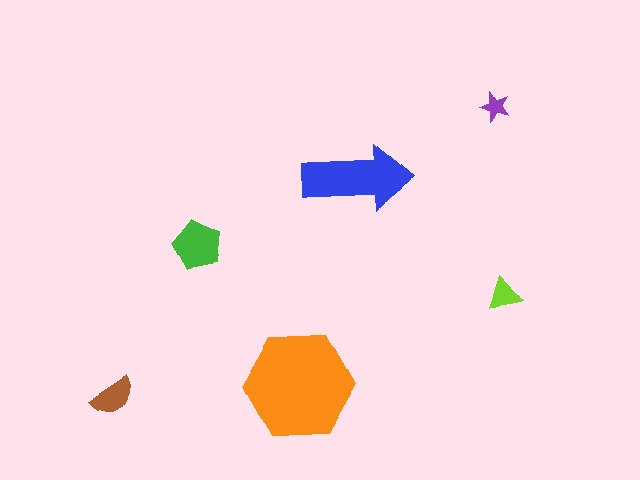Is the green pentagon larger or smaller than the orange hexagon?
Smaller.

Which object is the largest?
The orange hexagon.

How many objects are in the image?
There are 6 objects in the image.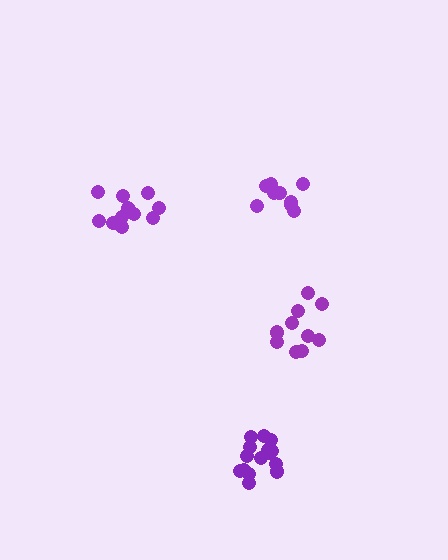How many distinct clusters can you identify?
There are 4 distinct clusters.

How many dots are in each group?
Group 1: 10 dots, Group 2: 13 dots, Group 3: 15 dots, Group 4: 10 dots (48 total).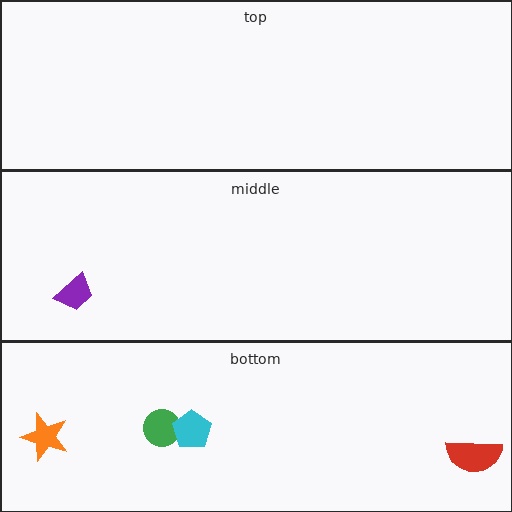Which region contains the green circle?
The bottom region.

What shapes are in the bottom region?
The green circle, the red semicircle, the orange star, the cyan pentagon.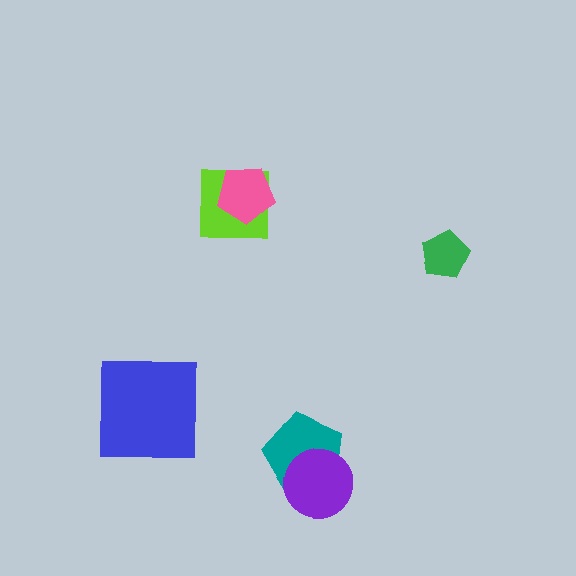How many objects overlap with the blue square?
0 objects overlap with the blue square.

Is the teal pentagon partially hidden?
Yes, it is partially covered by another shape.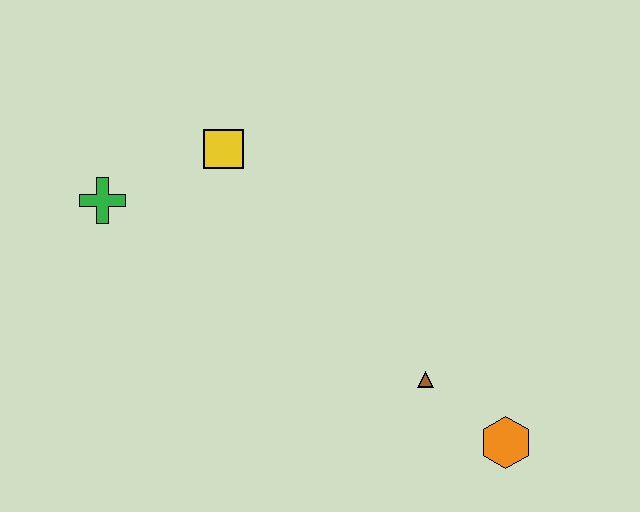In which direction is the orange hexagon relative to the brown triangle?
The orange hexagon is to the right of the brown triangle.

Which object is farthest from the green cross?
The orange hexagon is farthest from the green cross.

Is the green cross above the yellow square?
No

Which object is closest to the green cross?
The yellow square is closest to the green cross.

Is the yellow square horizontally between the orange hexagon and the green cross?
Yes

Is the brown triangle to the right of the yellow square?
Yes